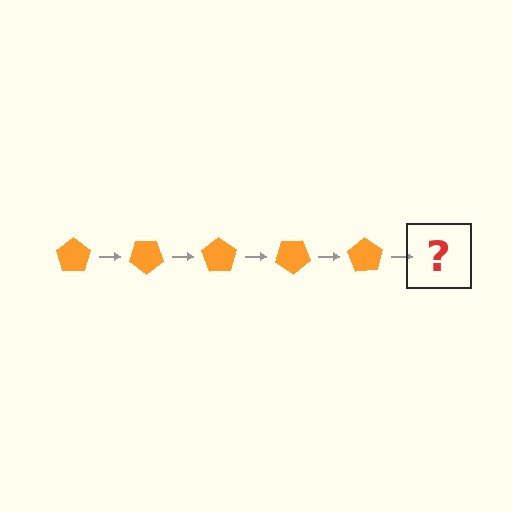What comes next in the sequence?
The next element should be an orange pentagon rotated 175 degrees.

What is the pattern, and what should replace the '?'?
The pattern is that the pentagon rotates 35 degrees each step. The '?' should be an orange pentagon rotated 175 degrees.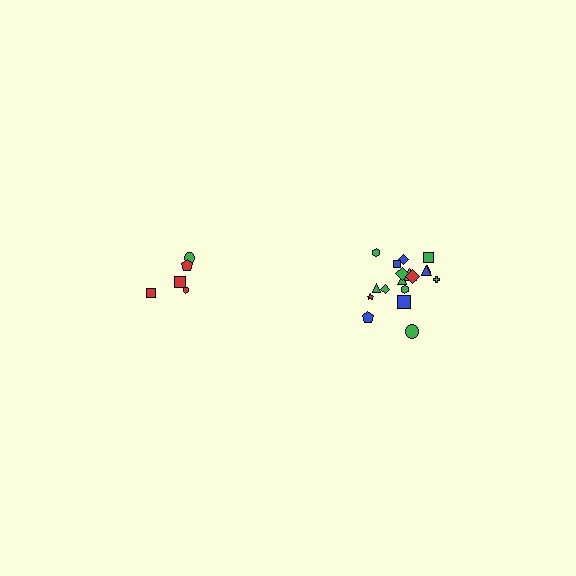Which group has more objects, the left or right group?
The right group.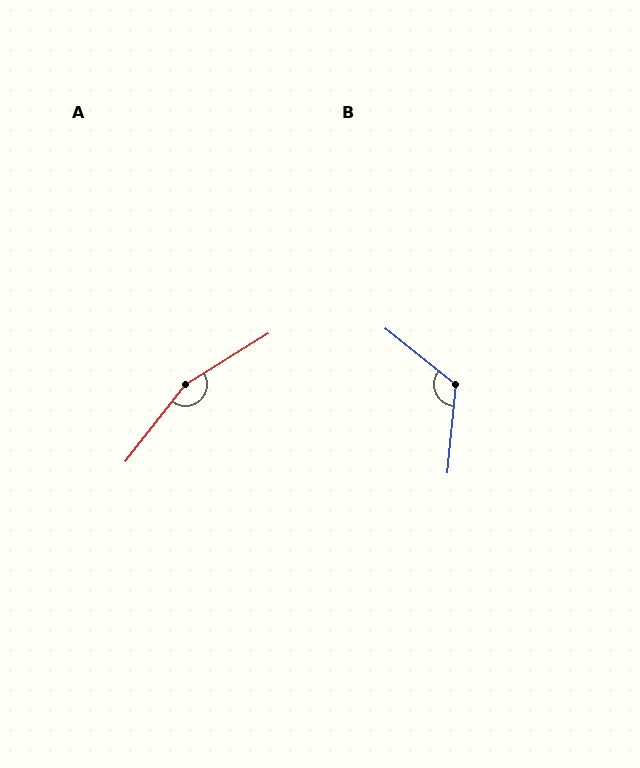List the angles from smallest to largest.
B (123°), A (159°).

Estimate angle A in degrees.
Approximately 159 degrees.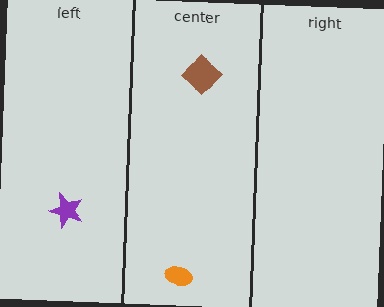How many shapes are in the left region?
1.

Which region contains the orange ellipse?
The center region.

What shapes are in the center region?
The brown diamond, the orange ellipse.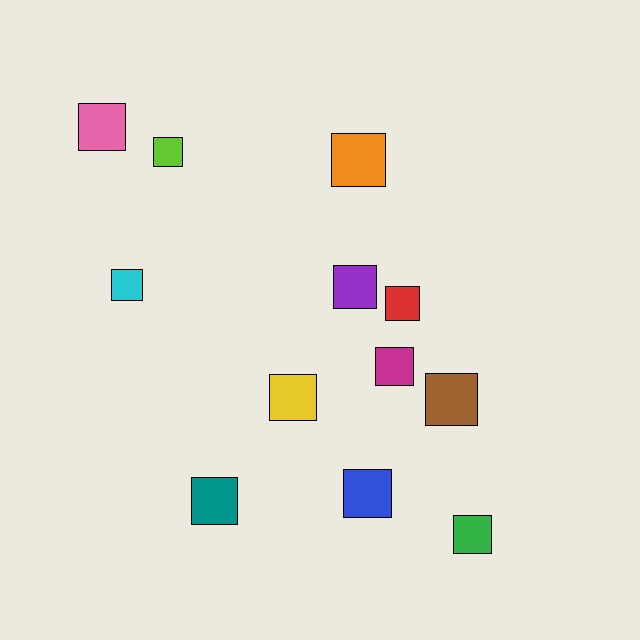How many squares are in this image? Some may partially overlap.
There are 12 squares.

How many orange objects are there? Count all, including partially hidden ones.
There is 1 orange object.